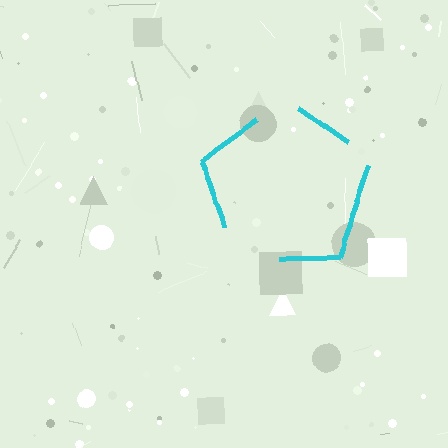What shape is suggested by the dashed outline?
The dashed outline suggests a pentagon.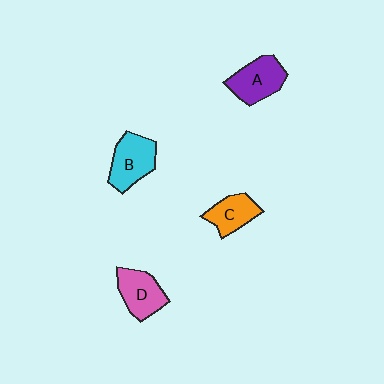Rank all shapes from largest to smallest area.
From largest to smallest: B (cyan), A (purple), D (pink), C (orange).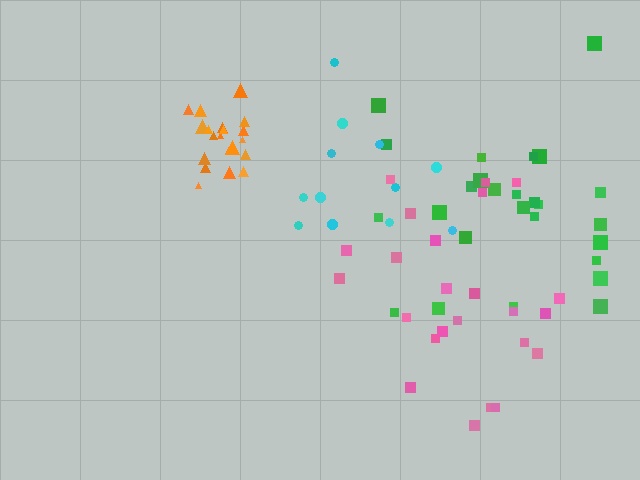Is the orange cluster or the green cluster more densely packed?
Orange.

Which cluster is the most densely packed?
Orange.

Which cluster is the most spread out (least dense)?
Cyan.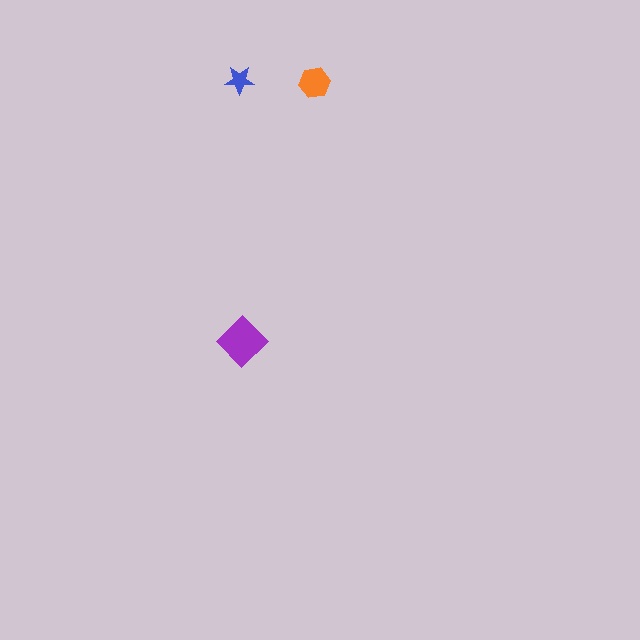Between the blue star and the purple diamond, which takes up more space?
The purple diamond.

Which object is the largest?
The purple diamond.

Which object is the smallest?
The blue star.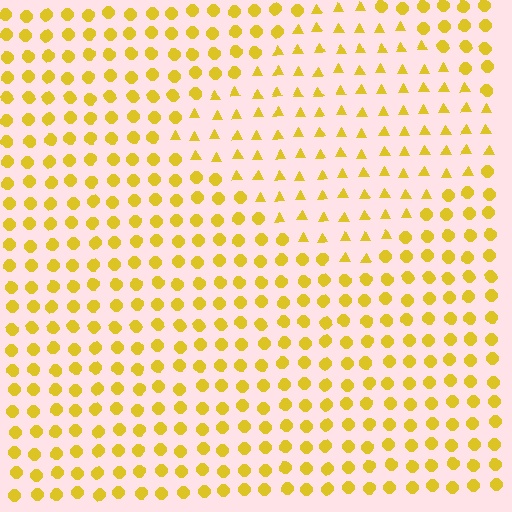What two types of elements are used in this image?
The image uses triangles inside the diamond region and circles outside it.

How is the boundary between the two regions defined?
The boundary is defined by a change in element shape: triangles inside vs. circles outside. All elements share the same color and spacing.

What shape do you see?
I see a diamond.